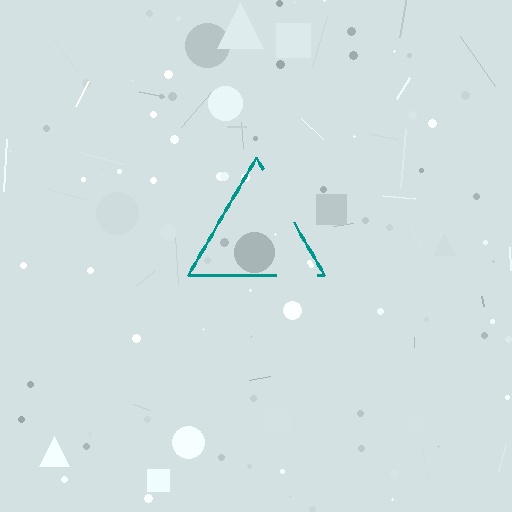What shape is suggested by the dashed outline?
The dashed outline suggests a triangle.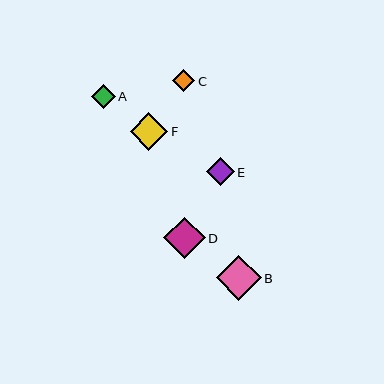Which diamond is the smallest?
Diamond C is the smallest with a size of approximately 22 pixels.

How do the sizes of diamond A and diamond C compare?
Diamond A and diamond C are approximately the same size.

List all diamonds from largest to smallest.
From largest to smallest: B, D, F, E, A, C.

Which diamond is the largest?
Diamond B is the largest with a size of approximately 45 pixels.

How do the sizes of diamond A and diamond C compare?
Diamond A and diamond C are approximately the same size.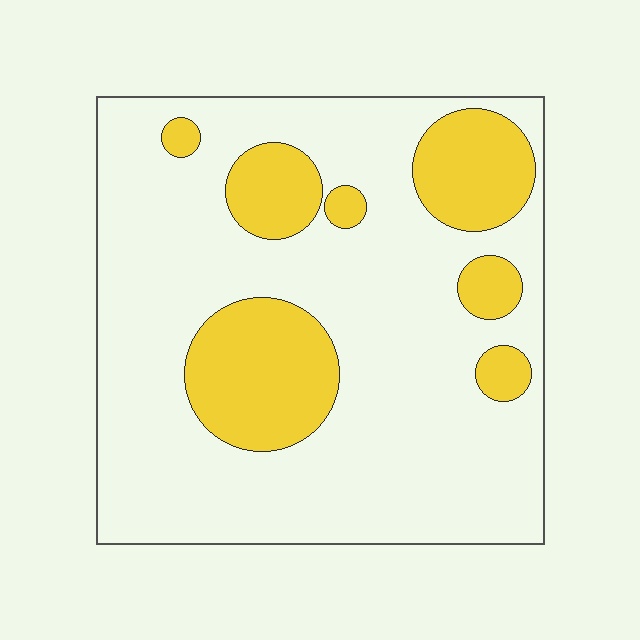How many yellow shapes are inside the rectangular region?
7.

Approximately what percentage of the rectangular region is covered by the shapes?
Approximately 25%.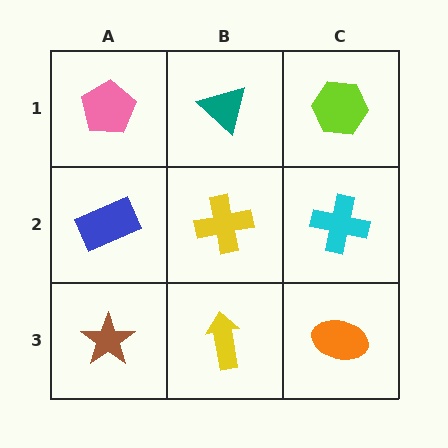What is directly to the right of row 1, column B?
A lime hexagon.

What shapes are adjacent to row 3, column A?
A blue rectangle (row 2, column A), a yellow arrow (row 3, column B).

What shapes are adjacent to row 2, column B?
A teal triangle (row 1, column B), a yellow arrow (row 3, column B), a blue rectangle (row 2, column A), a cyan cross (row 2, column C).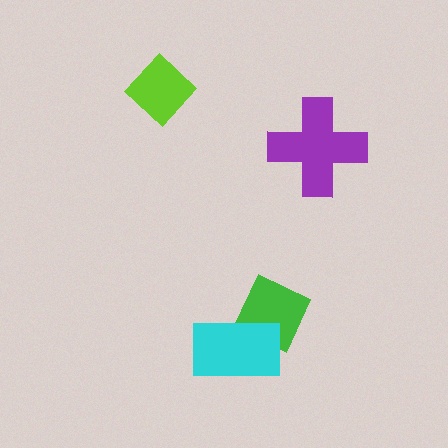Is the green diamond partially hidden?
Yes, it is partially covered by another shape.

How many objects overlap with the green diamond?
1 object overlaps with the green diamond.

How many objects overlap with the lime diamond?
0 objects overlap with the lime diamond.